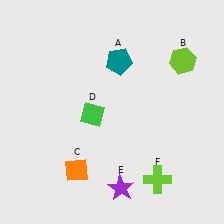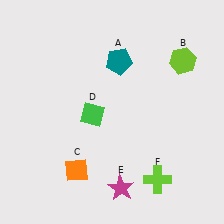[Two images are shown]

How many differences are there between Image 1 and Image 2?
There is 1 difference between the two images.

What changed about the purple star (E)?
In Image 1, E is purple. In Image 2, it changed to magenta.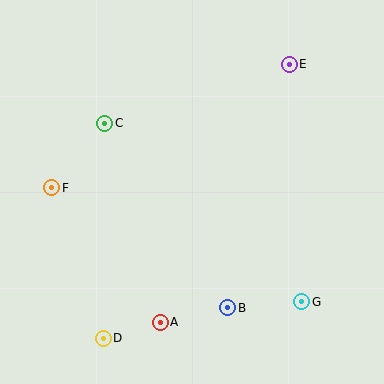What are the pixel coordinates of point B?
Point B is at (228, 308).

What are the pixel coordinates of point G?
Point G is at (302, 302).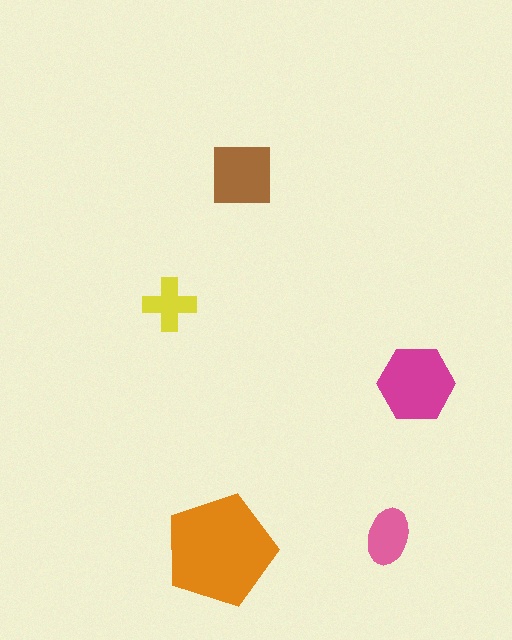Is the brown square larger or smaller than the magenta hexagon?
Smaller.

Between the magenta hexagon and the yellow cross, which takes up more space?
The magenta hexagon.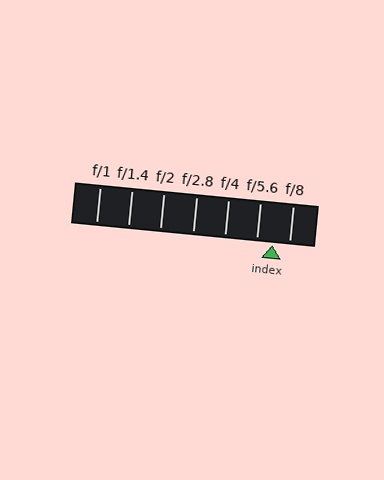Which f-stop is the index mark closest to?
The index mark is closest to f/5.6.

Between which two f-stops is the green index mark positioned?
The index mark is between f/5.6 and f/8.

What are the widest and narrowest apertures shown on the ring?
The widest aperture shown is f/1 and the narrowest is f/8.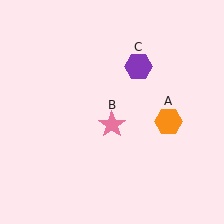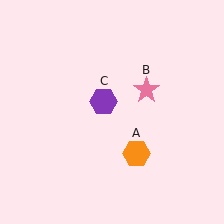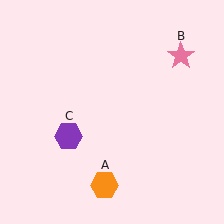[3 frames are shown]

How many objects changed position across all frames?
3 objects changed position: orange hexagon (object A), pink star (object B), purple hexagon (object C).